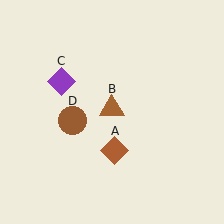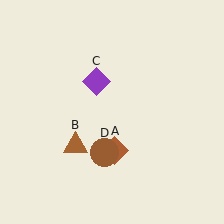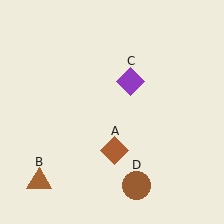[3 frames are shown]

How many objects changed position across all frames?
3 objects changed position: brown triangle (object B), purple diamond (object C), brown circle (object D).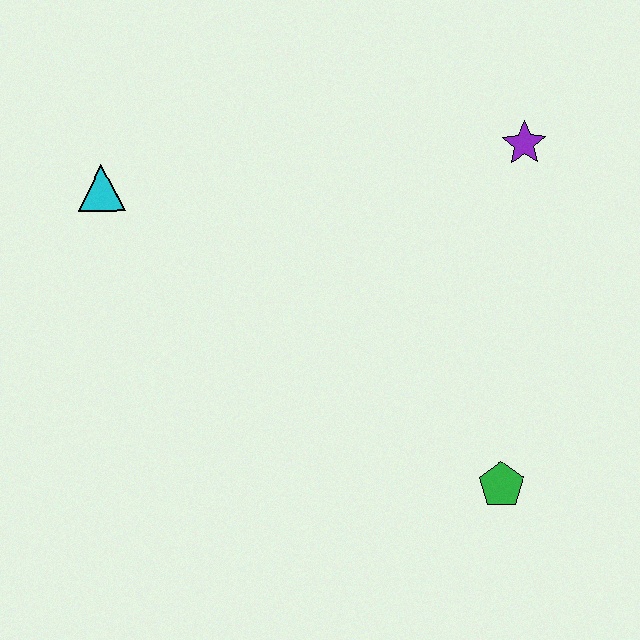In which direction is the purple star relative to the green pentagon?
The purple star is above the green pentagon.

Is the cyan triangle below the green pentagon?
No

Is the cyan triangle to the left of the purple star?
Yes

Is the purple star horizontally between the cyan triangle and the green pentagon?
No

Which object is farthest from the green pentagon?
The cyan triangle is farthest from the green pentagon.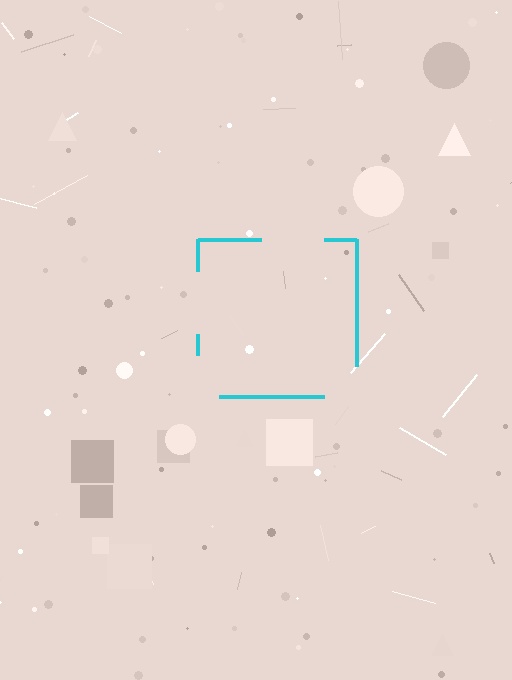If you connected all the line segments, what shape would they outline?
They would outline a square.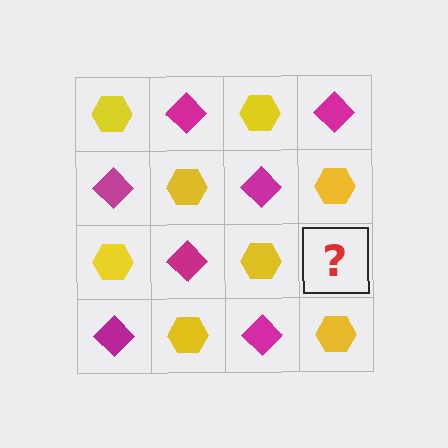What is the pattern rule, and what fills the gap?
The rule is that it alternates yellow hexagon and magenta diamond in a checkerboard pattern. The gap should be filled with a magenta diamond.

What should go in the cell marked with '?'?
The missing cell should contain a magenta diamond.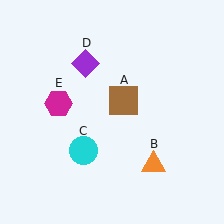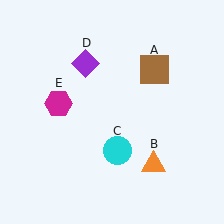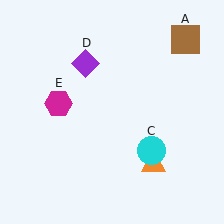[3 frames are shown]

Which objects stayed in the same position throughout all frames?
Orange triangle (object B) and purple diamond (object D) and magenta hexagon (object E) remained stationary.